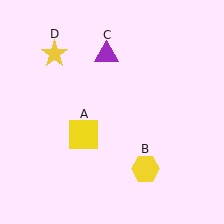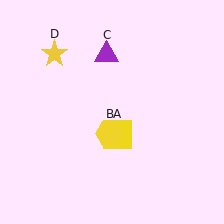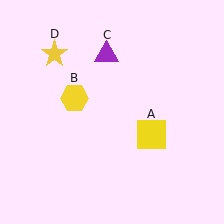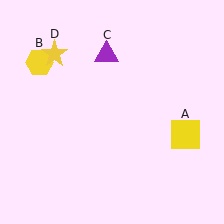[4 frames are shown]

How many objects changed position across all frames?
2 objects changed position: yellow square (object A), yellow hexagon (object B).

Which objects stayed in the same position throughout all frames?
Purple triangle (object C) and yellow star (object D) remained stationary.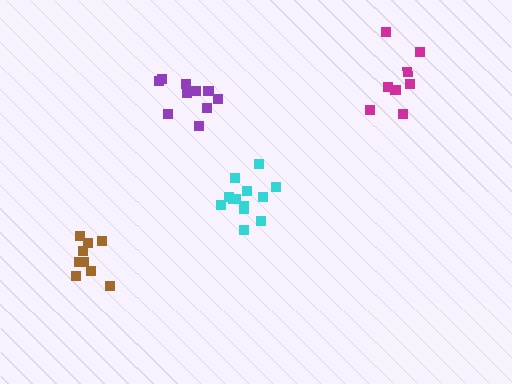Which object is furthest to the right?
The magenta cluster is rightmost.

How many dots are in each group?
Group 1: 10 dots, Group 2: 13 dots, Group 3: 8 dots, Group 4: 9 dots (40 total).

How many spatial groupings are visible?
There are 4 spatial groupings.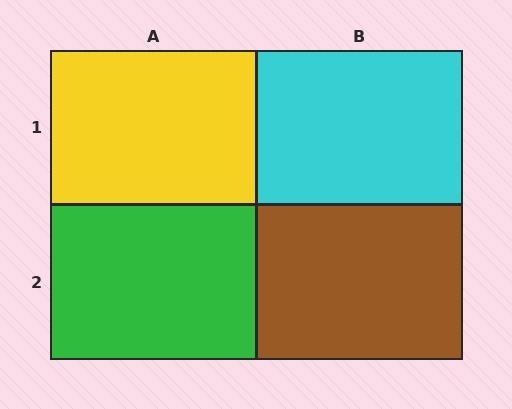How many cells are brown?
1 cell is brown.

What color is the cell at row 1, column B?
Cyan.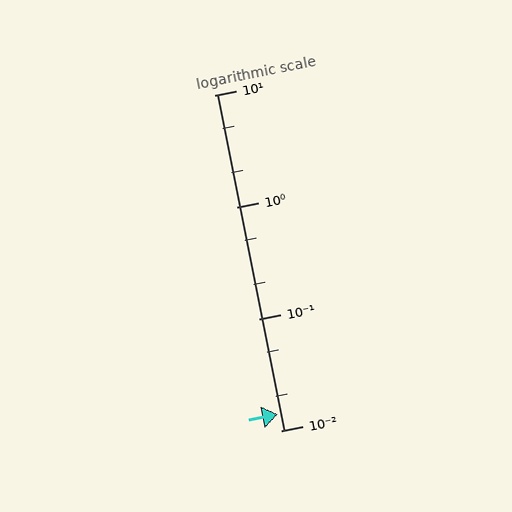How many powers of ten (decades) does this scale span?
The scale spans 3 decades, from 0.01 to 10.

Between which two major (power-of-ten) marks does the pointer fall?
The pointer is between 0.01 and 0.1.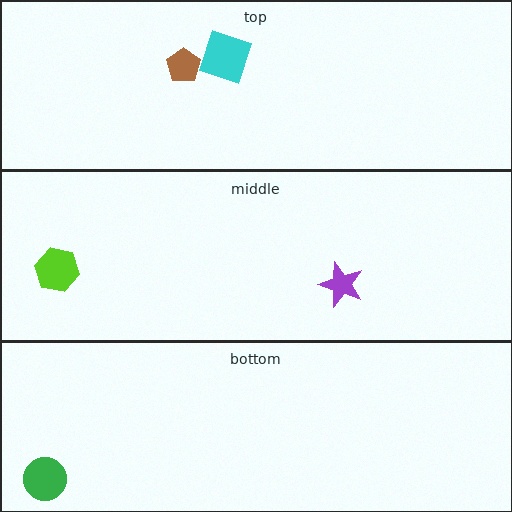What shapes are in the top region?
The brown pentagon, the cyan diamond.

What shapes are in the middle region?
The lime hexagon, the purple star.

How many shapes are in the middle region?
2.